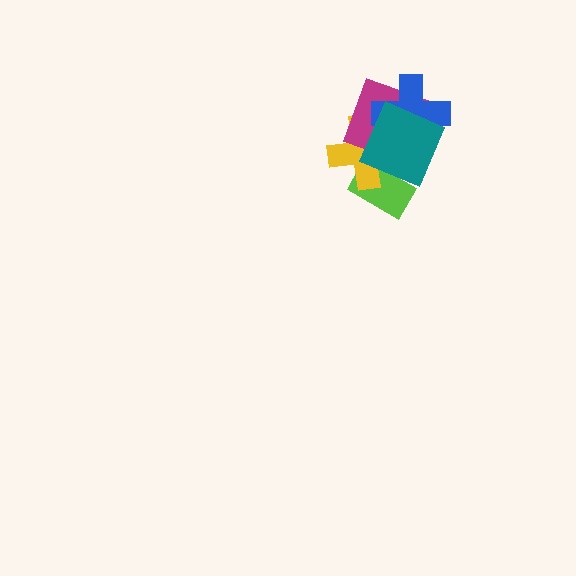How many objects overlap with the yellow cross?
4 objects overlap with the yellow cross.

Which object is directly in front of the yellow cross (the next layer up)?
The magenta square is directly in front of the yellow cross.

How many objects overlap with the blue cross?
3 objects overlap with the blue cross.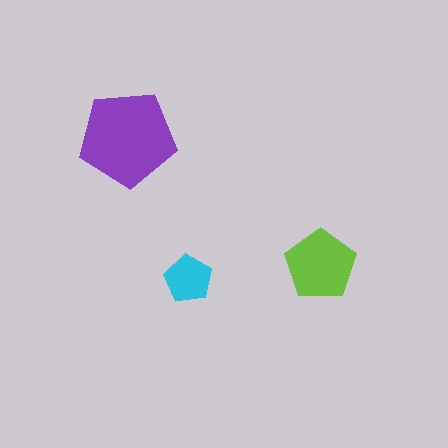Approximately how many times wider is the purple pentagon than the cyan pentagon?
About 2 times wider.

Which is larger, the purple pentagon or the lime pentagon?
The purple one.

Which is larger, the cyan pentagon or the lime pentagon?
The lime one.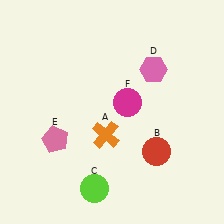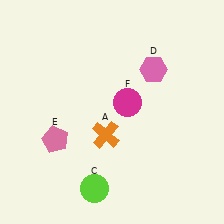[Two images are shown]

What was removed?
The red circle (B) was removed in Image 2.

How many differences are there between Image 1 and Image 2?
There is 1 difference between the two images.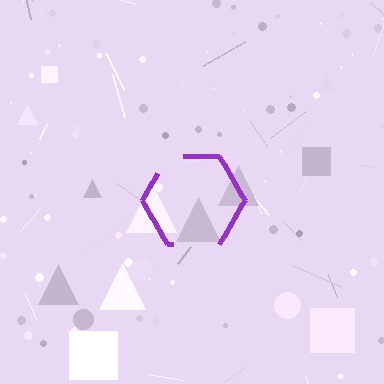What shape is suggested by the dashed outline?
The dashed outline suggests a hexagon.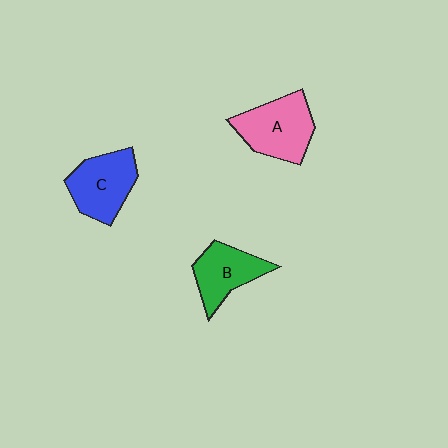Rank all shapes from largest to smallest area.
From largest to smallest: A (pink), C (blue), B (green).